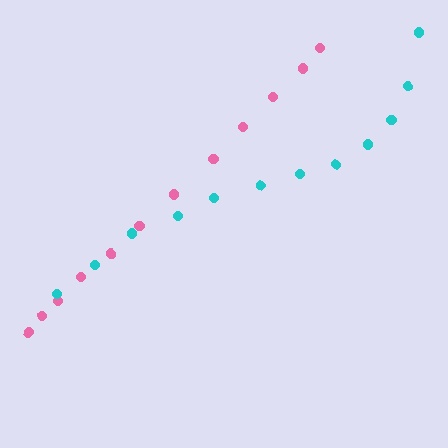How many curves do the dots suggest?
There are 2 distinct paths.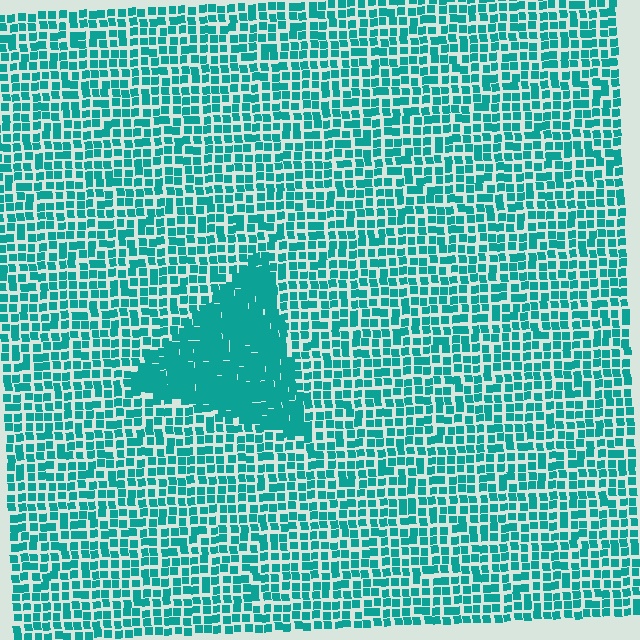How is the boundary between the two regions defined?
The boundary is defined by a change in element density (approximately 2.0x ratio). All elements are the same color, size, and shape.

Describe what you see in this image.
The image contains small teal elements arranged at two different densities. A triangle-shaped region is visible where the elements are more densely packed than the surrounding area.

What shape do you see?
I see a triangle.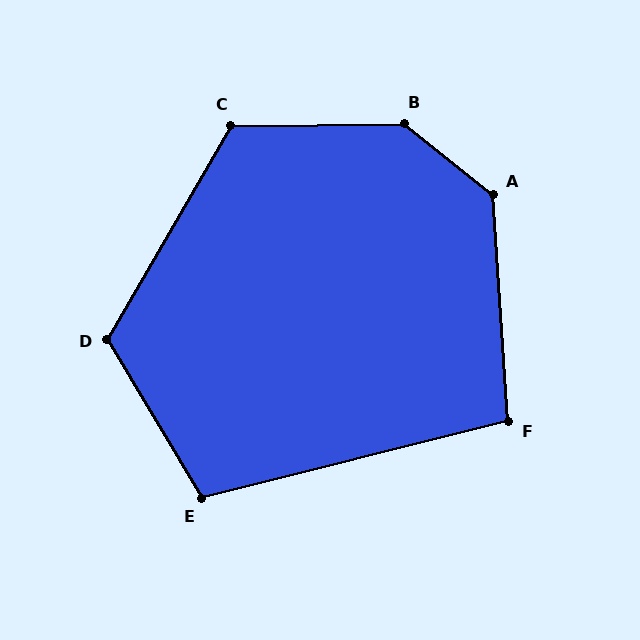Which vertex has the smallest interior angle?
F, at approximately 100 degrees.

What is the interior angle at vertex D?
Approximately 119 degrees (obtuse).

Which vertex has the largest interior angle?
B, at approximately 141 degrees.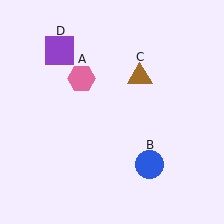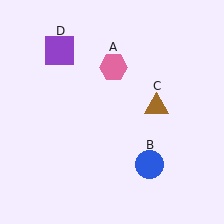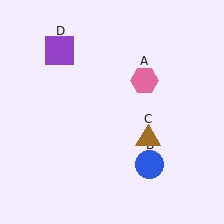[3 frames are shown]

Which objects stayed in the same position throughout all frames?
Blue circle (object B) and purple square (object D) remained stationary.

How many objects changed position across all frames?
2 objects changed position: pink hexagon (object A), brown triangle (object C).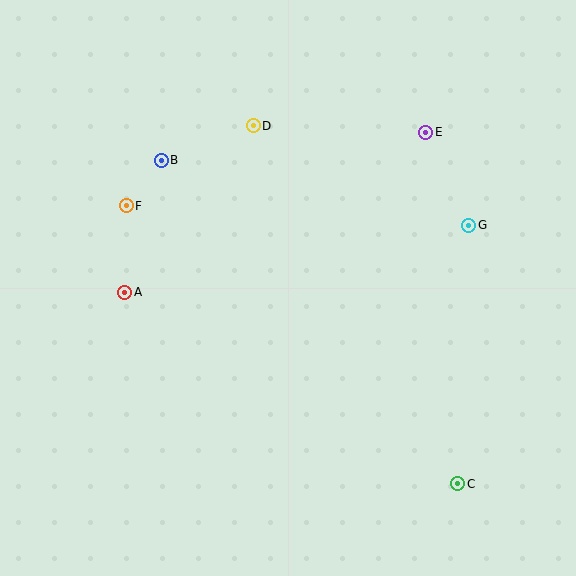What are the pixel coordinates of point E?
Point E is at (426, 132).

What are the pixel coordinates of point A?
Point A is at (125, 292).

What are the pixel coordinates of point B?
Point B is at (161, 160).